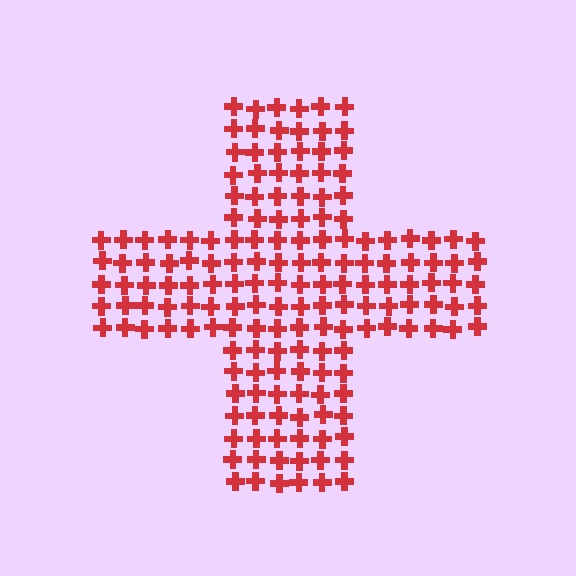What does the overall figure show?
The overall figure shows a cross.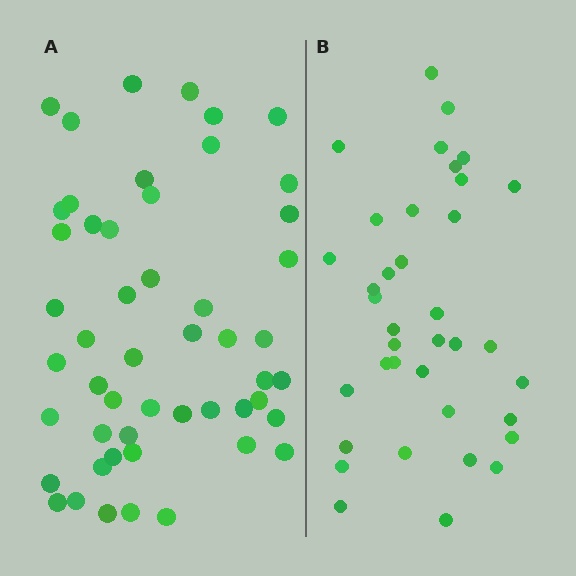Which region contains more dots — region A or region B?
Region A (the left region) has more dots.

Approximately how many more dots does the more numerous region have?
Region A has approximately 15 more dots than region B.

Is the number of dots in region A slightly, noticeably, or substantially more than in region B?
Region A has noticeably more, but not dramatically so. The ratio is roughly 1.4 to 1.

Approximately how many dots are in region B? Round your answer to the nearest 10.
About 40 dots. (The exact count is 37, which rounds to 40.)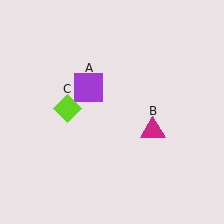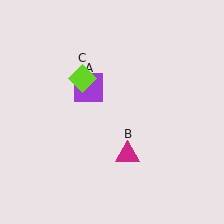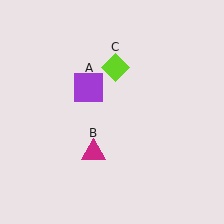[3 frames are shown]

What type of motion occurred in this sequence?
The magenta triangle (object B), lime diamond (object C) rotated clockwise around the center of the scene.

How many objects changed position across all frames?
2 objects changed position: magenta triangle (object B), lime diamond (object C).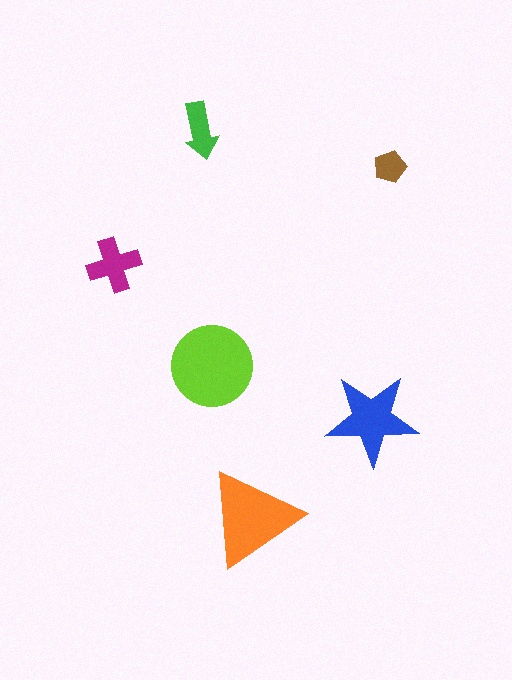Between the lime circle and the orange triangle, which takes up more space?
The lime circle.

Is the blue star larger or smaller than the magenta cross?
Larger.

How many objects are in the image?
There are 6 objects in the image.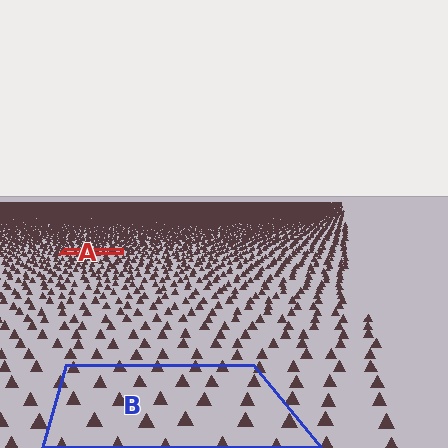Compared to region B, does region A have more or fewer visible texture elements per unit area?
Region A has more texture elements per unit area — they are packed more densely because it is farther away.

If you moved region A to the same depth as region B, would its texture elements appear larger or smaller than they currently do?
They would appear larger. At a closer depth, the same texture elements are projected at a bigger on-screen size.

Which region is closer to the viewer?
Region B is closer. The texture elements there are larger and more spread out.